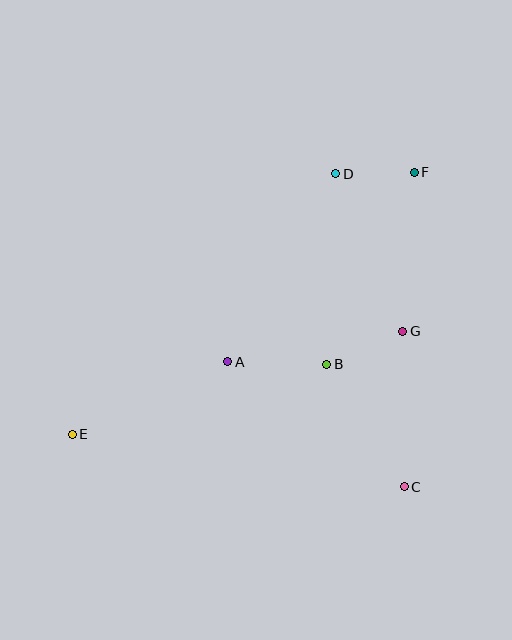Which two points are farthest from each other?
Points E and F are farthest from each other.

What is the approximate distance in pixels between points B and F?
The distance between B and F is approximately 211 pixels.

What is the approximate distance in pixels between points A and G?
The distance between A and G is approximately 177 pixels.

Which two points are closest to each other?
Points D and F are closest to each other.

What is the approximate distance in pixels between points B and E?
The distance between B and E is approximately 264 pixels.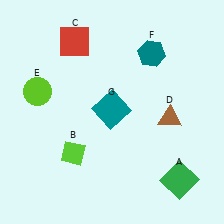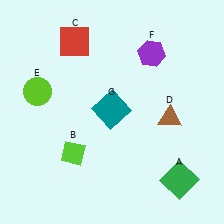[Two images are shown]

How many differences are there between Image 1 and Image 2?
There is 1 difference between the two images.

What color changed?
The hexagon (F) changed from teal in Image 1 to purple in Image 2.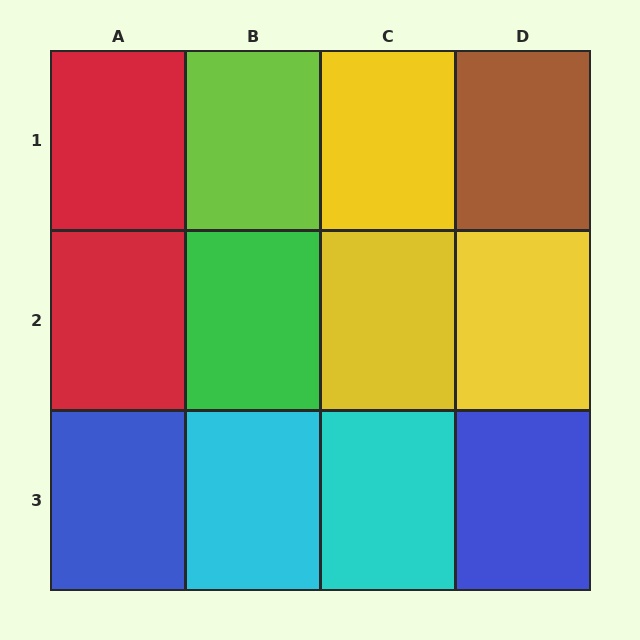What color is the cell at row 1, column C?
Yellow.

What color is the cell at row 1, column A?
Red.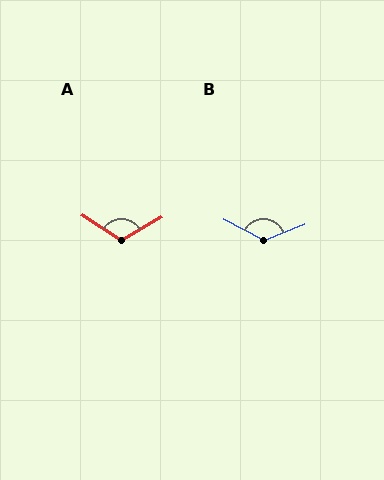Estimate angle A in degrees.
Approximately 118 degrees.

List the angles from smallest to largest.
A (118°), B (130°).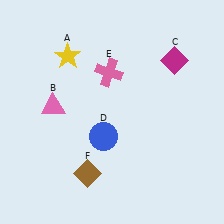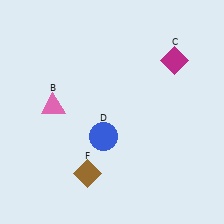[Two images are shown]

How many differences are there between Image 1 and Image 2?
There are 2 differences between the two images.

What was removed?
The pink cross (E), the yellow star (A) were removed in Image 2.